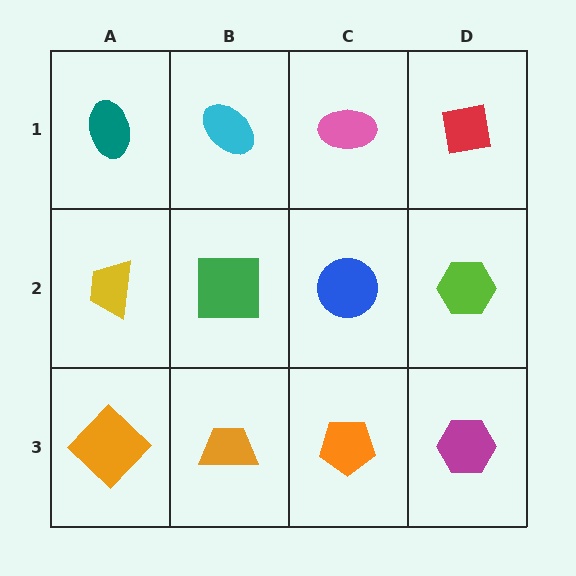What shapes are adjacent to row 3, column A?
A yellow trapezoid (row 2, column A), an orange trapezoid (row 3, column B).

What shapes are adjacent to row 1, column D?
A lime hexagon (row 2, column D), a pink ellipse (row 1, column C).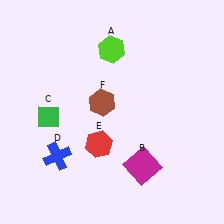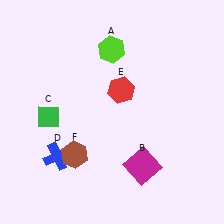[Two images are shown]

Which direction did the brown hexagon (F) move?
The brown hexagon (F) moved down.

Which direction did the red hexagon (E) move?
The red hexagon (E) moved up.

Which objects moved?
The objects that moved are: the red hexagon (E), the brown hexagon (F).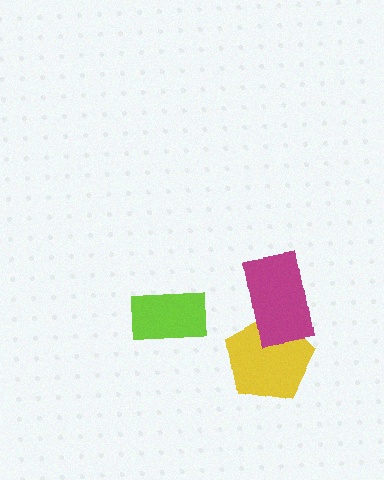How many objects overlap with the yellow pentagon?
1 object overlaps with the yellow pentagon.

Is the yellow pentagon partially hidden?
Yes, it is partially covered by another shape.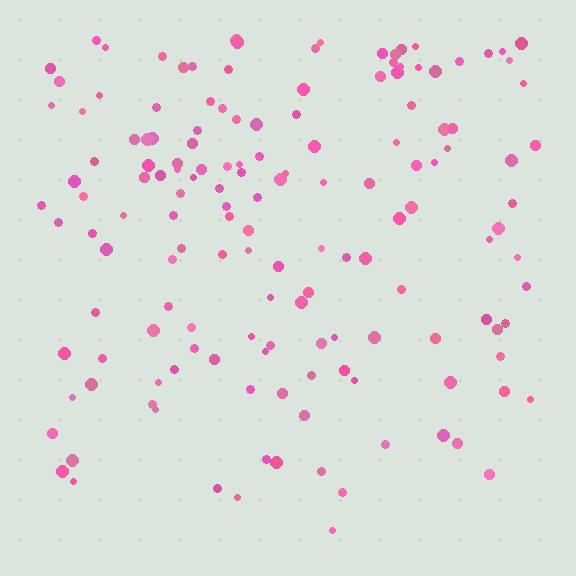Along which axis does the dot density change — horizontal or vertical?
Vertical.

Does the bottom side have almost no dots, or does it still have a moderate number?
Still a moderate number, just noticeably fewer than the top.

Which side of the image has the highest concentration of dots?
The top.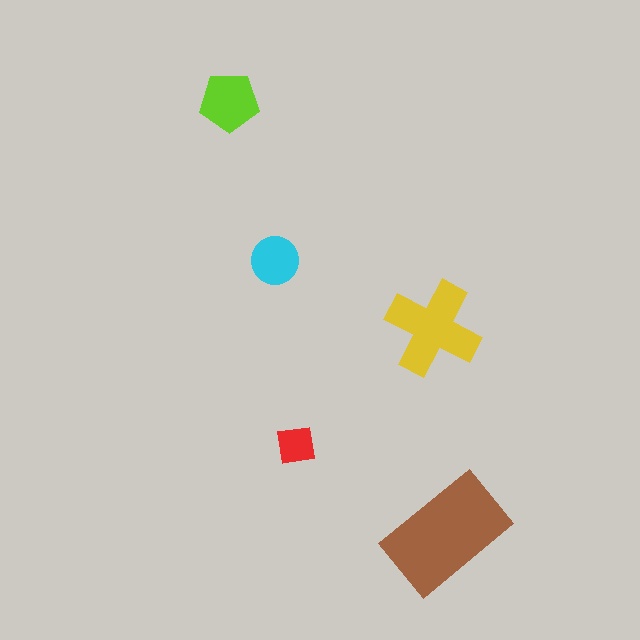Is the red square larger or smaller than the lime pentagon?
Smaller.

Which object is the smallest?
The red square.